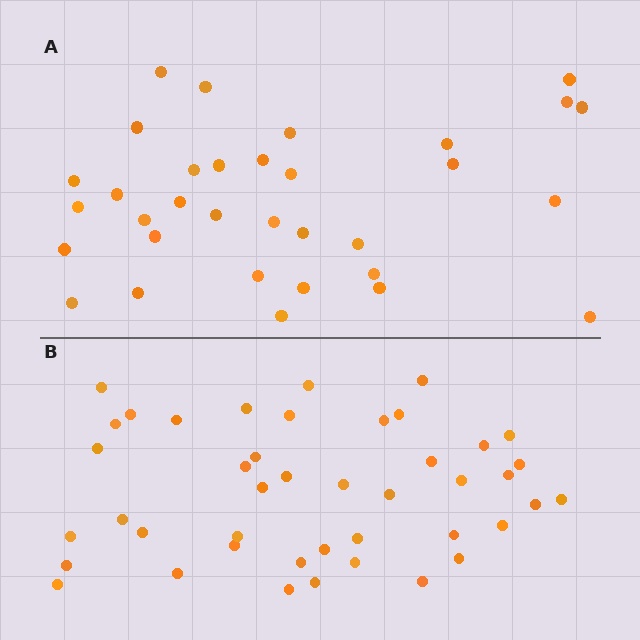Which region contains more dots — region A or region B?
Region B (the bottom region) has more dots.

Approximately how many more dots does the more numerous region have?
Region B has roughly 10 or so more dots than region A.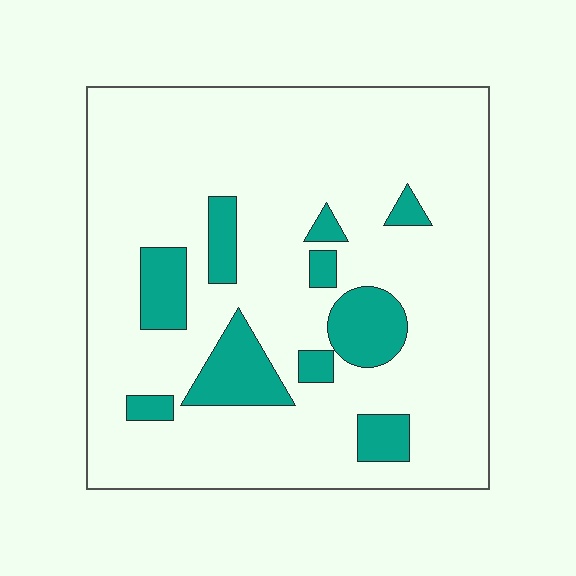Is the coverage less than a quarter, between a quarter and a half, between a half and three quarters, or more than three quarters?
Less than a quarter.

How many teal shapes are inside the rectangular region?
10.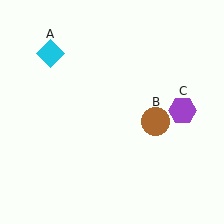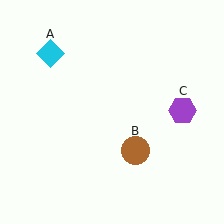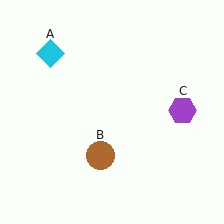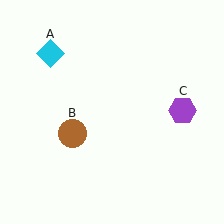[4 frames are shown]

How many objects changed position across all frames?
1 object changed position: brown circle (object B).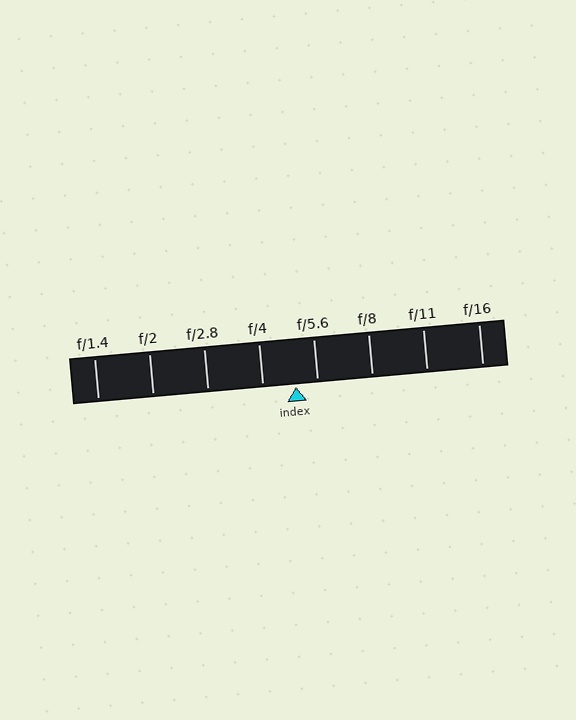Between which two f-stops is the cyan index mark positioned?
The index mark is between f/4 and f/5.6.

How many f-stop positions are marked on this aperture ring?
There are 8 f-stop positions marked.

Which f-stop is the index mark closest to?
The index mark is closest to f/5.6.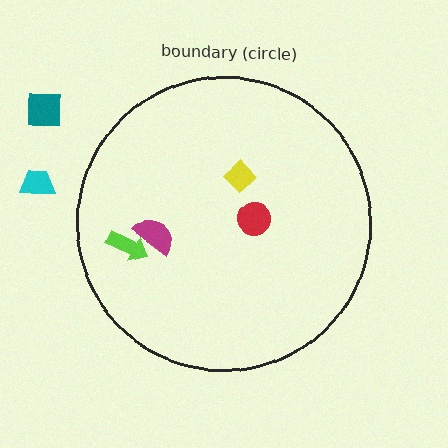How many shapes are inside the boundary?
4 inside, 2 outside.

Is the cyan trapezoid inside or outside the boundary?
Outside.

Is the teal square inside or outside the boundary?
Outside.